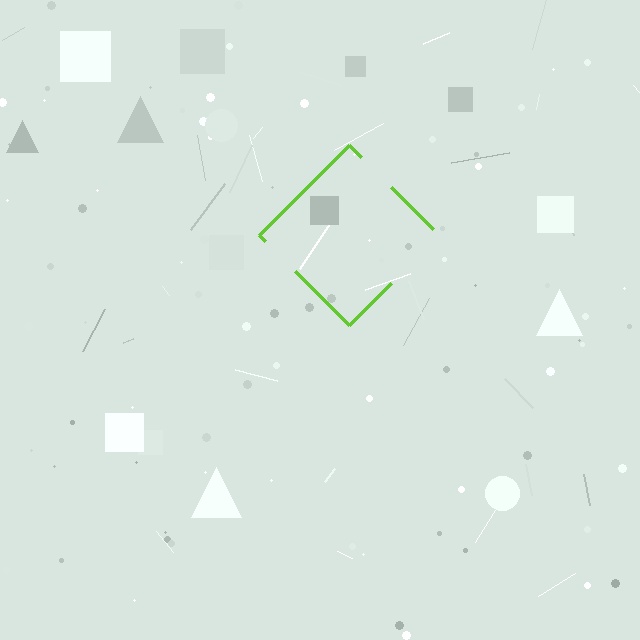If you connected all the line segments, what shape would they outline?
They would outline a diamond.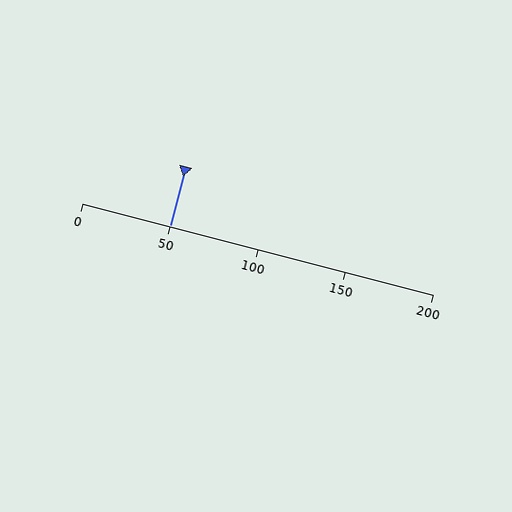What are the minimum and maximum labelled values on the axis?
The axis runs from 0 to 200.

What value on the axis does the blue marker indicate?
The marker indicates approximately 50.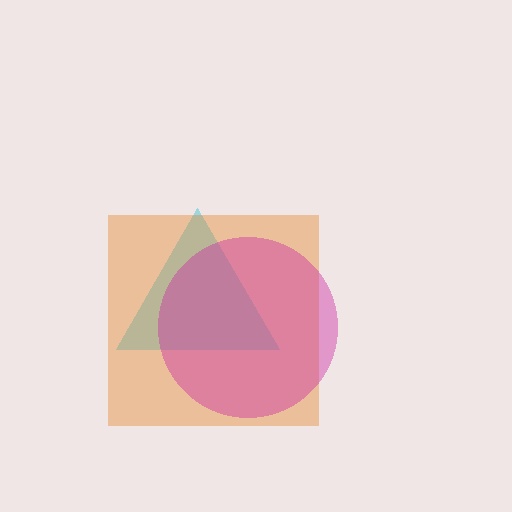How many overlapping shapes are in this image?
There are 3 overlapping shapes in the image.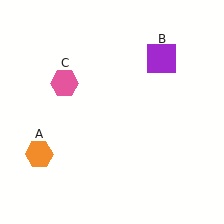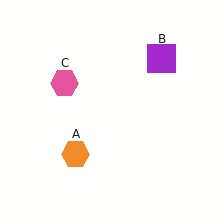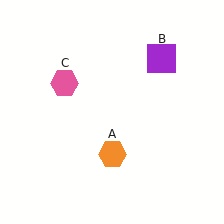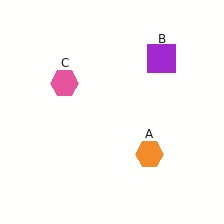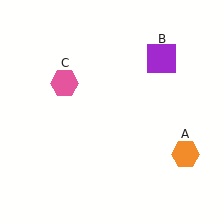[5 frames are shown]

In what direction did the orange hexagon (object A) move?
The orange hexagon (object A) moved right.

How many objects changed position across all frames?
1 object changed position: orange hexagon (object A).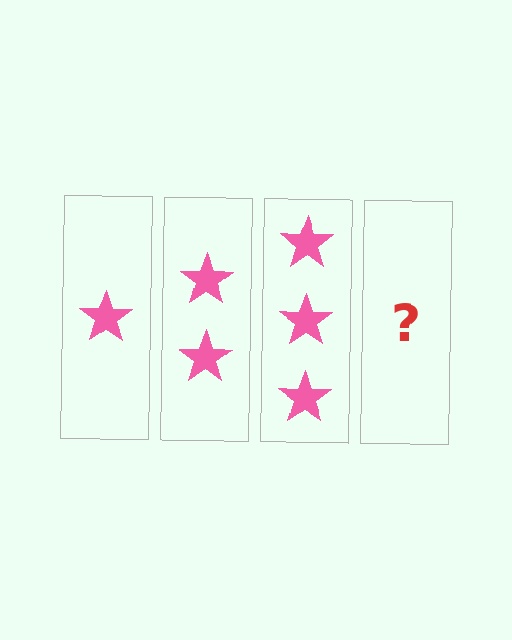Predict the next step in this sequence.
The next step is 4 stars.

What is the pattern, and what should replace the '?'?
The pattern is that each step adds one more star. The '?' should be 4 stars.